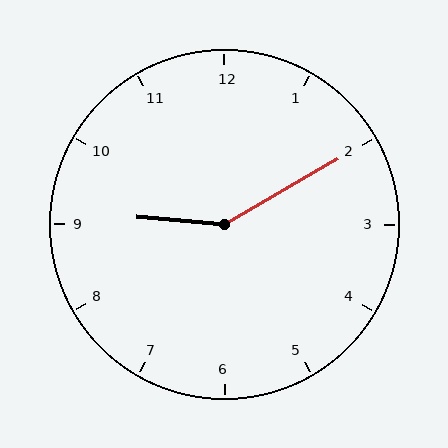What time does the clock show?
9:10.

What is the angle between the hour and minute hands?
Approximately 145 degrees.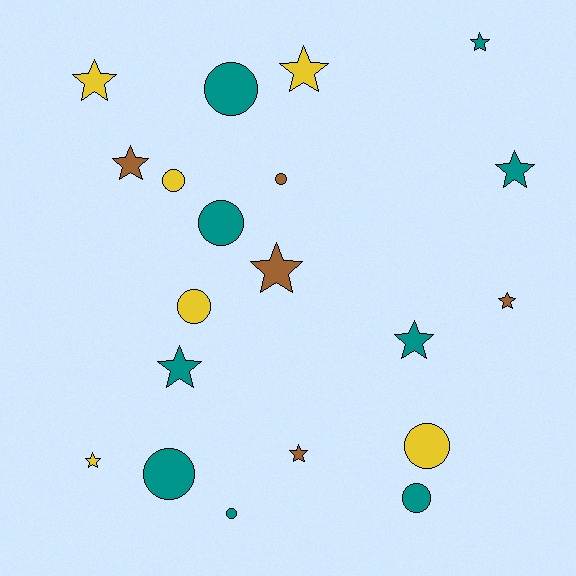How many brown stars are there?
There are 4 brown stars.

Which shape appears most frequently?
Star, with 11 objects.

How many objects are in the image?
There are 20 objects.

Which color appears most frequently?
Teal, with 9 objects.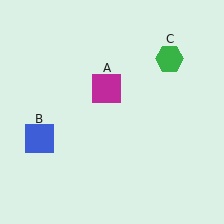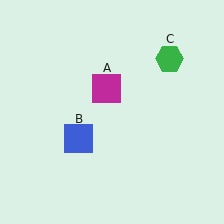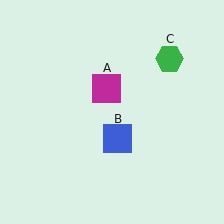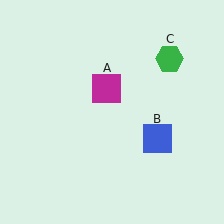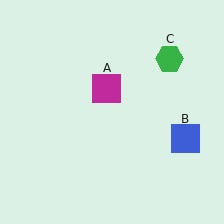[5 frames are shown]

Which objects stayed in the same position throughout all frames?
Magenta square (object A) and green hexagon (object C) remained stationary.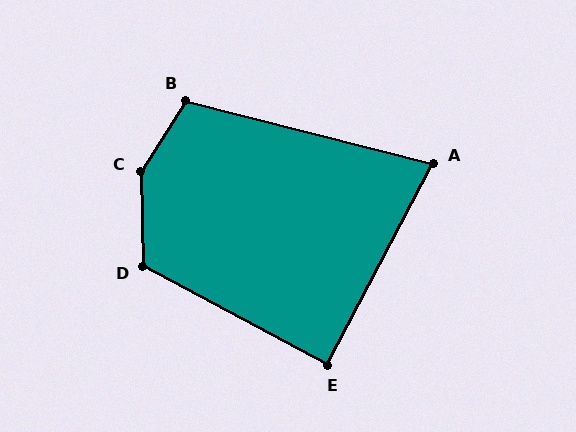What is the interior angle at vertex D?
Approximately 119 degrees (obtuse).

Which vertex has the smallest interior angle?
A, at approximately 77 degrees.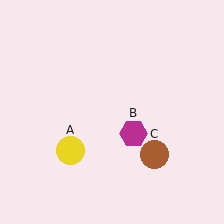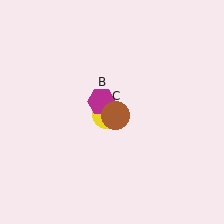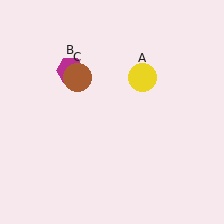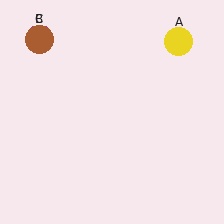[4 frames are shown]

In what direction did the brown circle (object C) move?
The brown circle (object C) moved up and to the left.